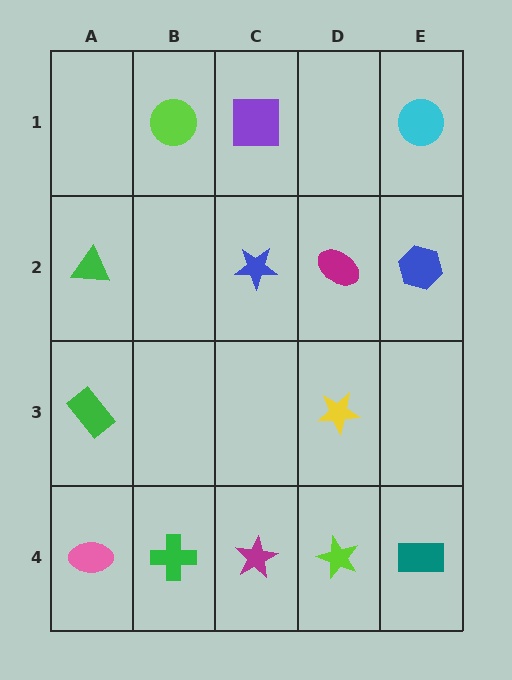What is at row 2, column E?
A blue hexagon.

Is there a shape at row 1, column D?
No, that cell is empty.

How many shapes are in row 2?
4 shapes.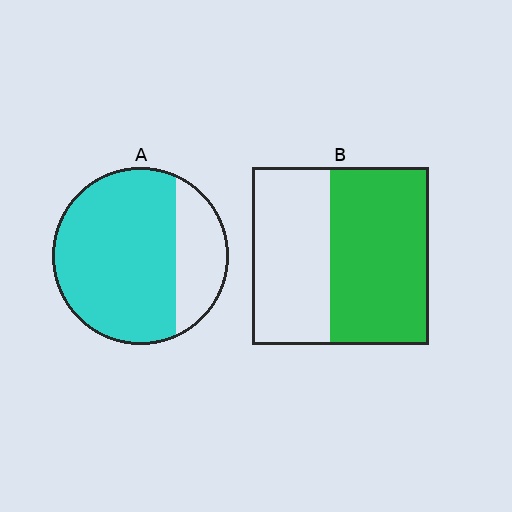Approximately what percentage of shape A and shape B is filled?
A is approximately 75% and B is approximately 55%.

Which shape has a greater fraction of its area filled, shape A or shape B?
Shape A.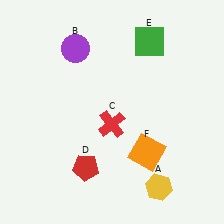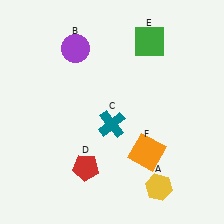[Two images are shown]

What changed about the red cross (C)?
In Image 1, C is red. In Image 2, it changed to teal.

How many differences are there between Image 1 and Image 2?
There is 1 difference between the two images.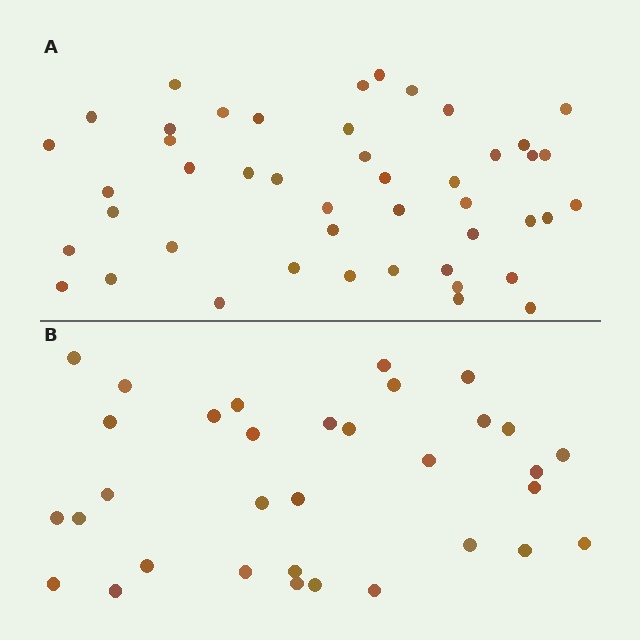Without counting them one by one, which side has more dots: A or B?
Region A (the top region) has more dots.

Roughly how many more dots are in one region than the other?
Region A has approximately 15 more dots than region B.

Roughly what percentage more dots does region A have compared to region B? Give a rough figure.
About 40% more.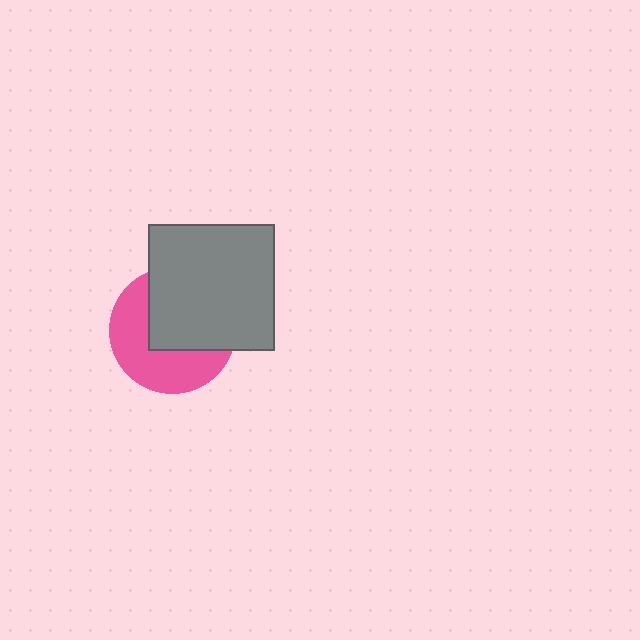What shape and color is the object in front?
The object in front is a gray square.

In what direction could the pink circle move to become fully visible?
The pink circle could move toward the lower-left. That would shift it out from behind the gray square entirely.